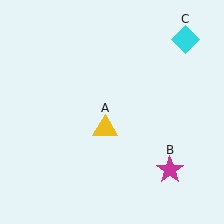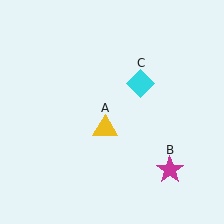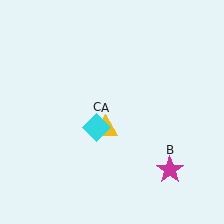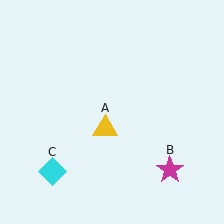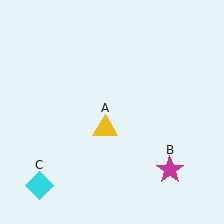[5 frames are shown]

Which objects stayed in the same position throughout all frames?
Yellow triangle (object A) and magenta star (object B) remained stationary.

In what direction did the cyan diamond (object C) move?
The cyan diamond (object C) moved down and to the left.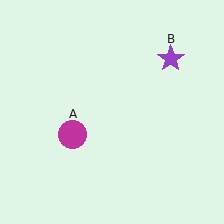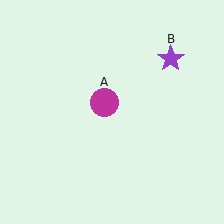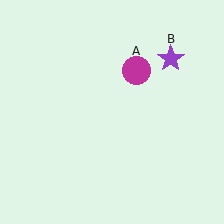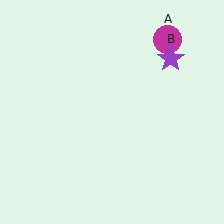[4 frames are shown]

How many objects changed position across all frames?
1 object changed position: magenta circle (object A).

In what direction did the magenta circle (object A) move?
The magenta circle (object A) moved up and to the right.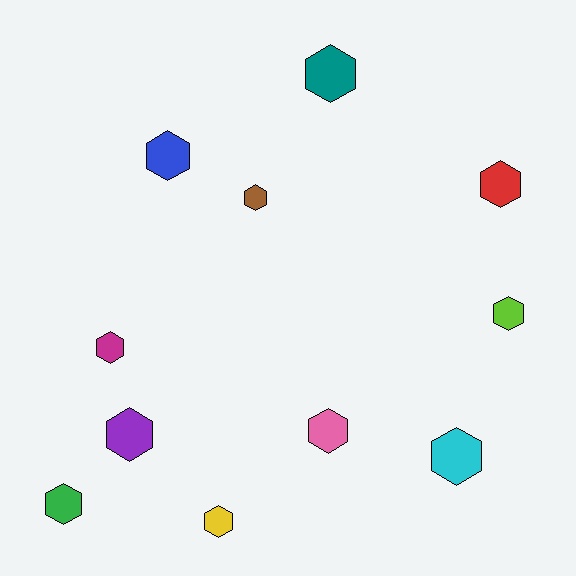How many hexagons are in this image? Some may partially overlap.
There are 11 hexagons.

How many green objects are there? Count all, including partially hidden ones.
There is 1 green object.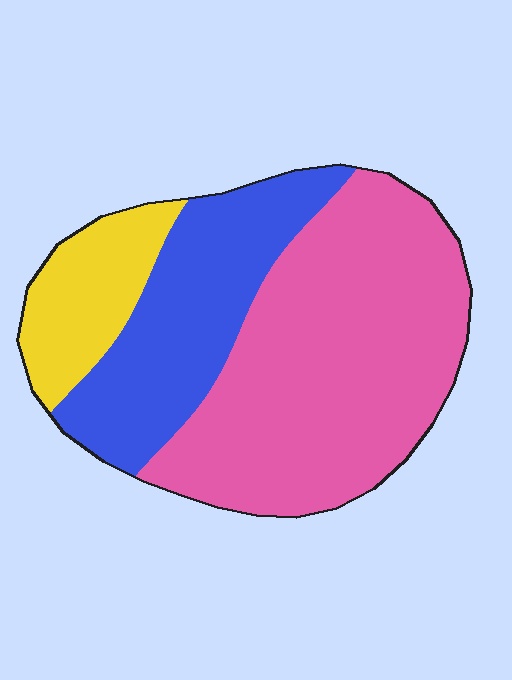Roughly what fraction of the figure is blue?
Blue covers around 30% of the figure.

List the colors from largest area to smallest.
From largest to smallest: pink, blue, yellow.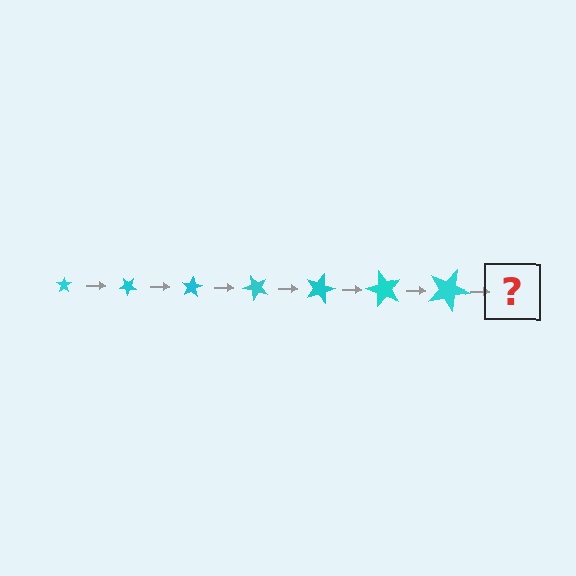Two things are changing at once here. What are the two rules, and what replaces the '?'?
The two rules are that the star grows larger each step and it rotates 40 degrees each step. The '?' should be a star, larger than the previous one and rotated 280 degrees from the start.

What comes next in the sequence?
The next element should be a star, larger than the previous one and rotated 280 degrees from the start.